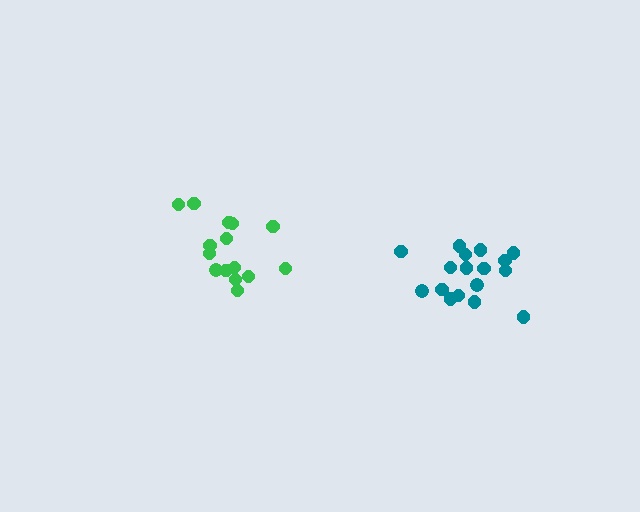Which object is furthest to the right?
The teal cluster is rightmost.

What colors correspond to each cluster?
The clusters are colored: teal, green.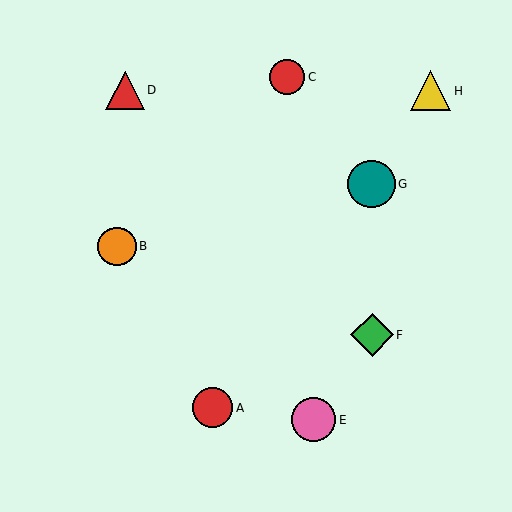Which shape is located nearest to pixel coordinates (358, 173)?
The teal circle (labeled G) at (371, 184) is nearest to that location.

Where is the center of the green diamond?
The center of the green diamond is at (372, 335).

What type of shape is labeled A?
Shape A is a red circle.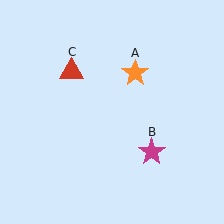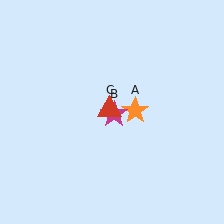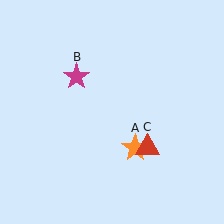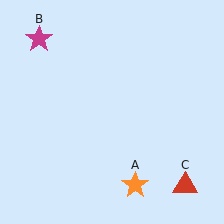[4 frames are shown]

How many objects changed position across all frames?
3 objects changed position: orange star (object A), magenta star (object B), red triangle (object C).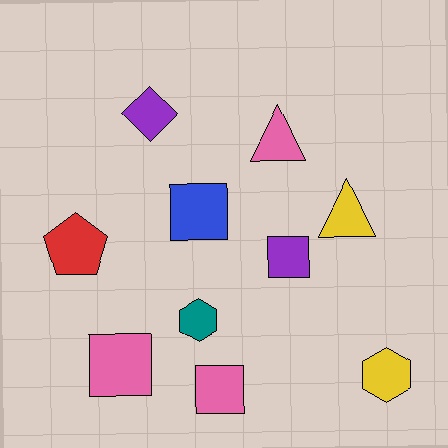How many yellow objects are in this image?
There are 2 yellow objects.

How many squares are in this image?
There are 4 squares.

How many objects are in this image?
There are 10 objects.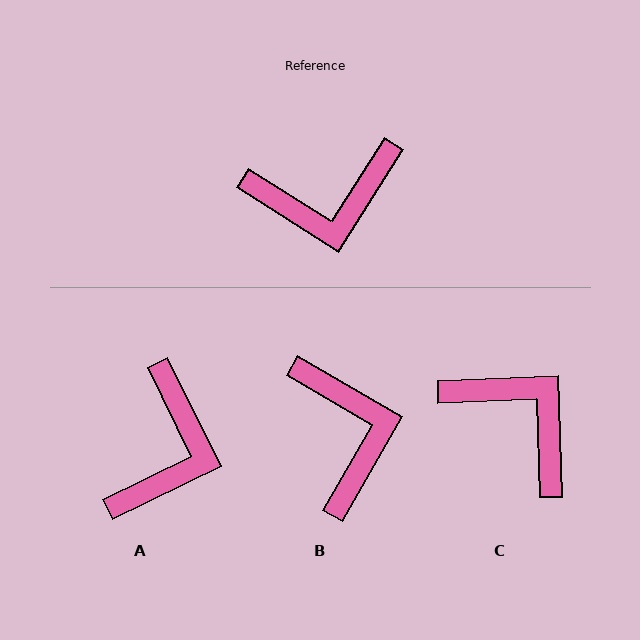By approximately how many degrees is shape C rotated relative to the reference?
Approximately 124 degrees counter-clockwise.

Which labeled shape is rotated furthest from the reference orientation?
C, about 124 degrees away.